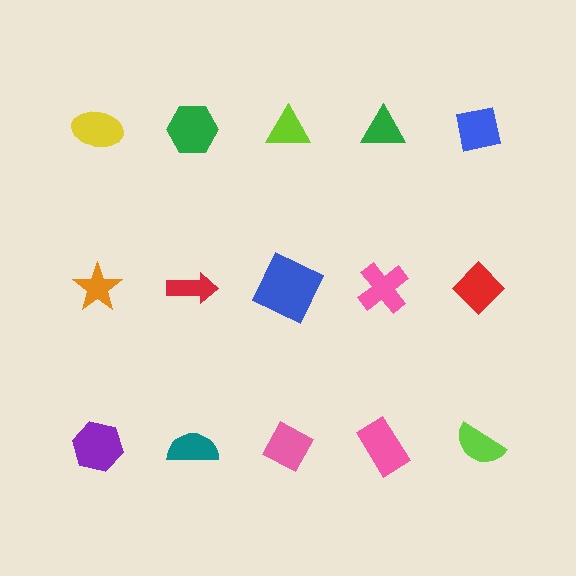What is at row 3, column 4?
A pink rectangle.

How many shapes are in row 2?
5 shapes.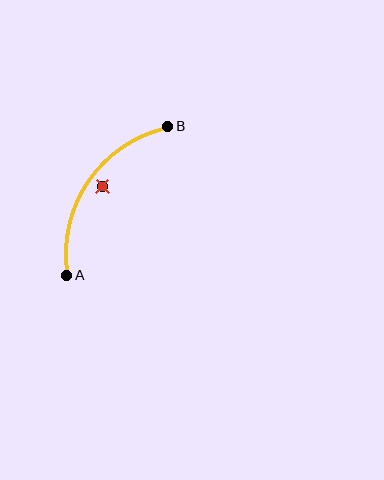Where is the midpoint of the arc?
The arc midpoint is the point on the curve farthest from the straight line joining A and B. It sits above and to the left of that line.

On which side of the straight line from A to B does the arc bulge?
The arc bulges above and to the left of the straight line connecting A and B.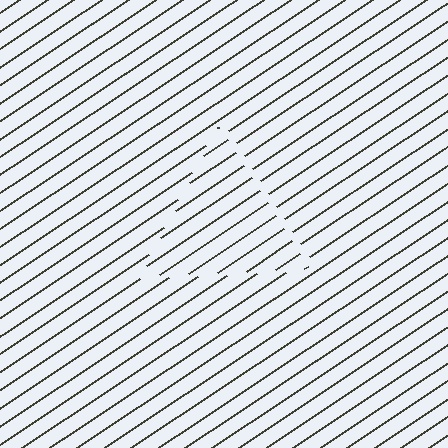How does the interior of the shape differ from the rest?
The interior of the shape contains the same grating, shifted by half a period — the contour is defined by the phase discontinuity where line-ends from the inner and outer gratings abut.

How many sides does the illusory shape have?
3 sides — the line-ends trace a triangle.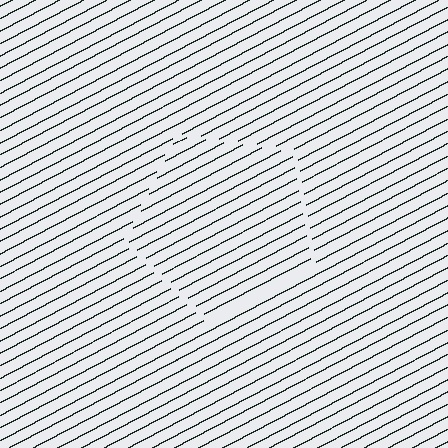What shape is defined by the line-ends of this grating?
An illusory pentagon. The interior of the shape contains the same grating, shifted by half a period — the contour is defined by the phase discontinuity where line-ends from the inner and outer gratings abut.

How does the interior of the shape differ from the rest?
The interior of the shape contains the same grating, shifted by half a period — the contour is defined by the phase discontinuity where line-ends from the inner and outer gratings abut.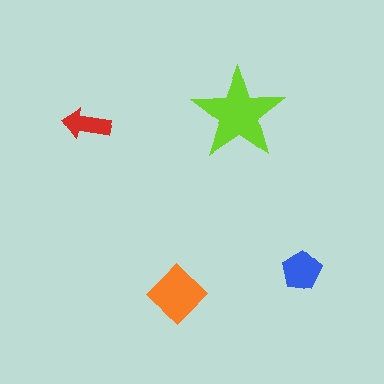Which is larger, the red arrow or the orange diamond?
The orange diamond.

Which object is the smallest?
The red arrow.